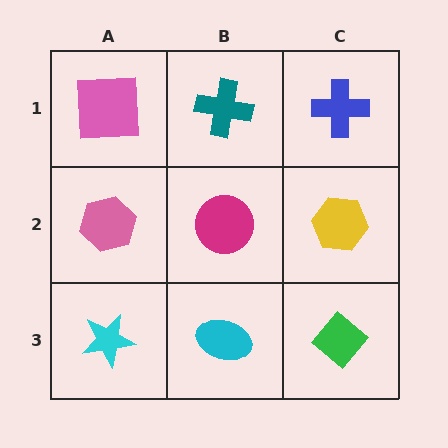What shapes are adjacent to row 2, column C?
A blue cross (row 1, column C), a green diamond (row 3, column C), a magenta circle (row 2, column B).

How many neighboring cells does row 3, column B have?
3.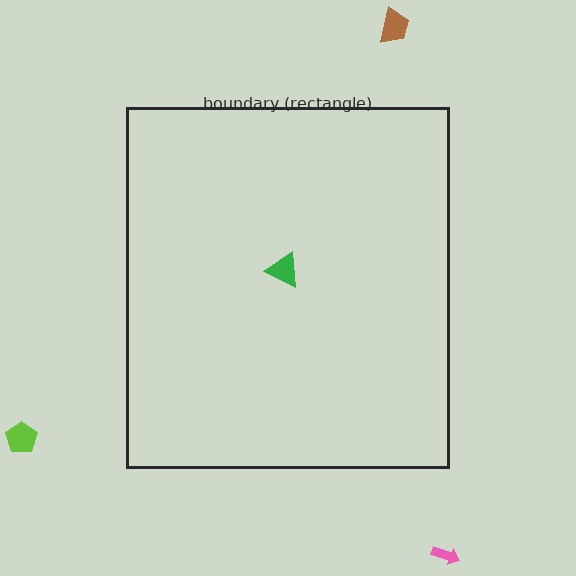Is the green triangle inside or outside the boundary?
Inside.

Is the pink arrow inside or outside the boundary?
Outside.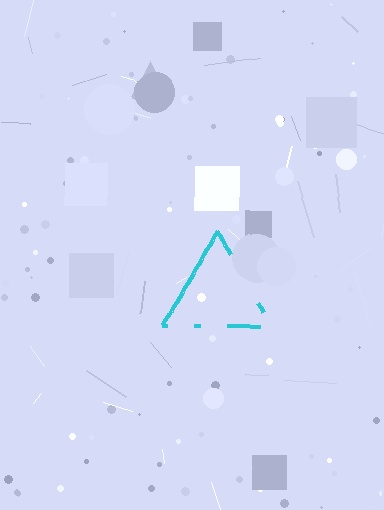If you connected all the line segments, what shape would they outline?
They would outline a triangle.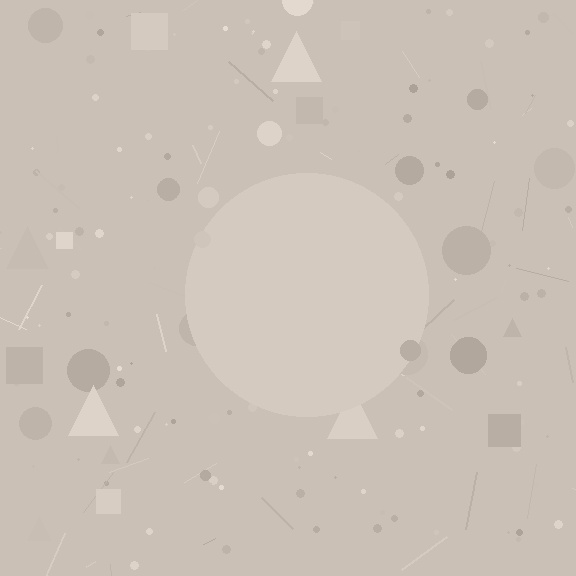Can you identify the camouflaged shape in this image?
The camouflaged shape is a circle.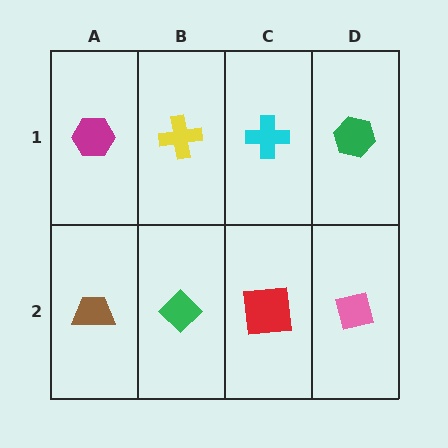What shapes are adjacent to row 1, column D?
A pink square (row 2, column D), a cyan cross (row 1, column C).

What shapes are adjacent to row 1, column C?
A red square (row 2, column C), a yellow cross (row 1, column B), a green hexagon (row 1, column D).